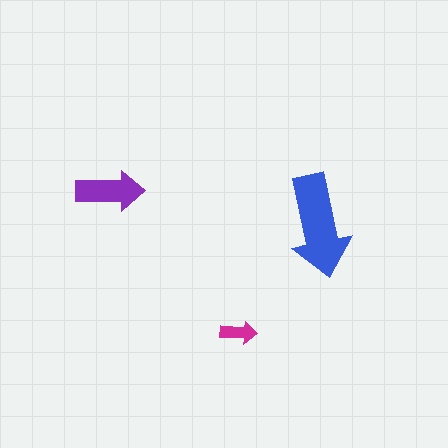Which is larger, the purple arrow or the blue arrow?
The blue one.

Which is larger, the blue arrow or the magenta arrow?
The blue one.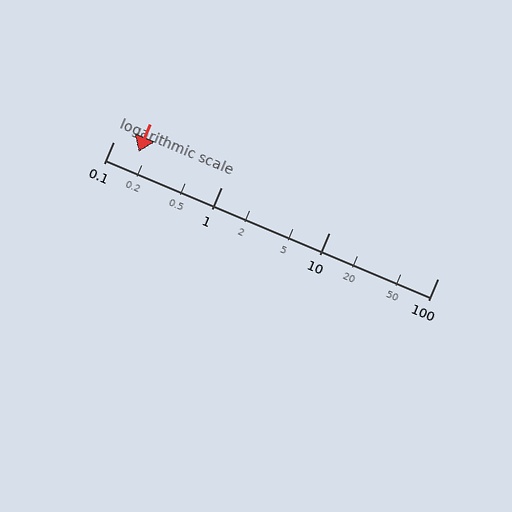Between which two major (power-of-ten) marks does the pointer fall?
The pointer is between 0.1 and 1.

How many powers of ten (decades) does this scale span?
The scale spans 3 decades, from 0.1 to 100.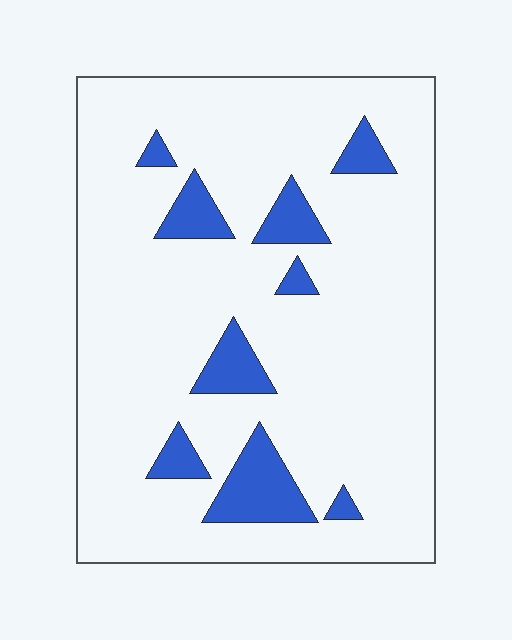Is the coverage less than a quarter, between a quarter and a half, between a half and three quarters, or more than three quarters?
Less than a quarter.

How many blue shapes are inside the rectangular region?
9.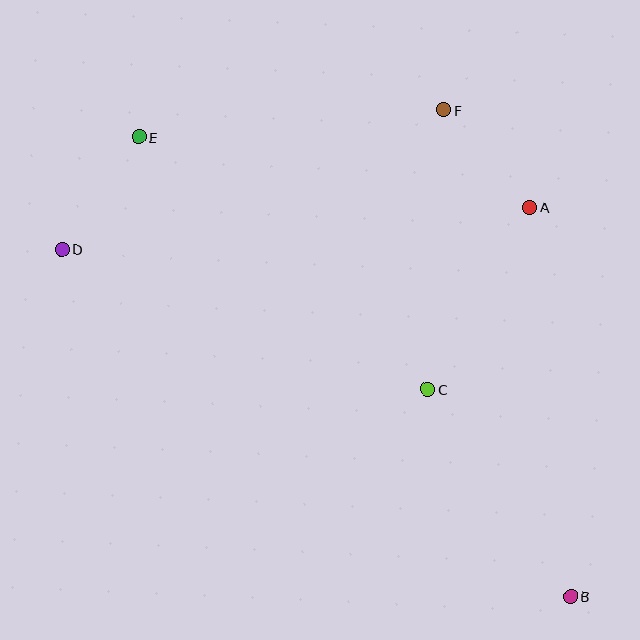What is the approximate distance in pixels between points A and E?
The distance between A and E is approximately 397 pixels.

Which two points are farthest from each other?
Points B and E are farthest from each other.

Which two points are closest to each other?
Points A and F are closest to each other.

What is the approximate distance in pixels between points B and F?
The distance between B and F is approximately 502 pixels.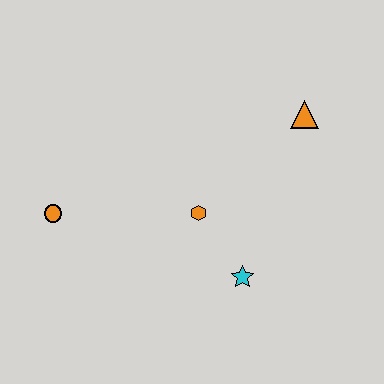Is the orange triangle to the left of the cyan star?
No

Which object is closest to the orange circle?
The orange hexagon is closest to the orange circle.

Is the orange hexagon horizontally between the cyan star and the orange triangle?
No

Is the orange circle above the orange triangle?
No